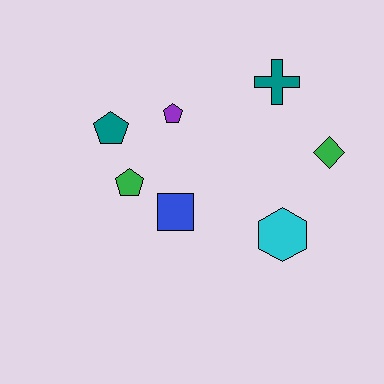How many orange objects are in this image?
There are no orange objects.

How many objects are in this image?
There are 7 objects.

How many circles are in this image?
There are no circles.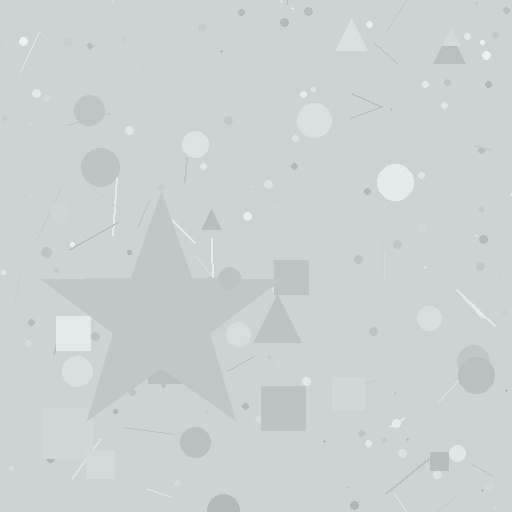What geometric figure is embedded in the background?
A star is embedded in the background.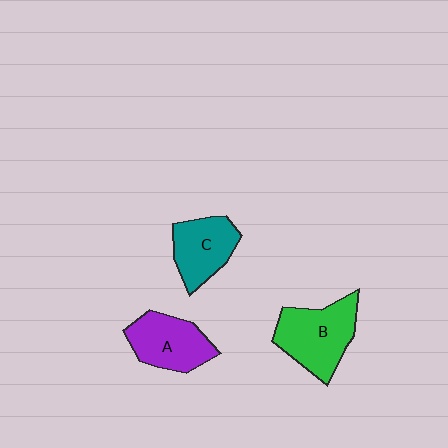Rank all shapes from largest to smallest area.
From largest to smallest: B (green), A (purple), C (teal).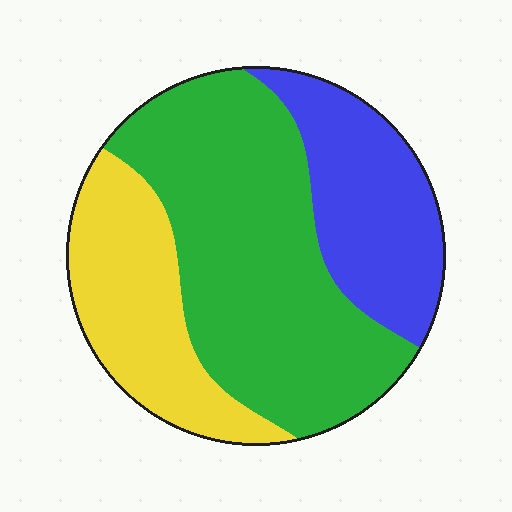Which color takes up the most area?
Green, at roughly 50%.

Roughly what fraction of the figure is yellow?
Yellow covers roughly 25% of the figure.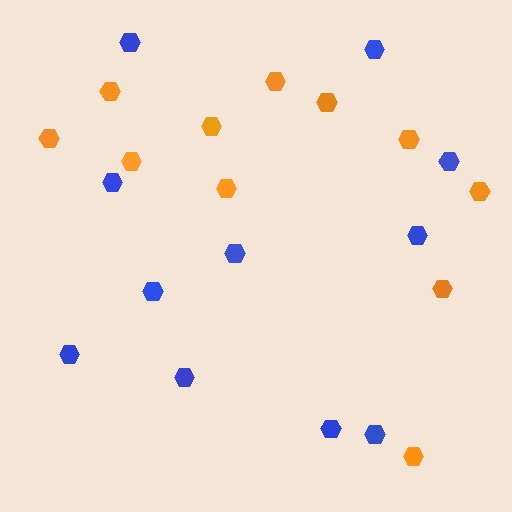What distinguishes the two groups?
There are 2 groups: one group of blue hexagons (11) and one group of orange hexagons (11).